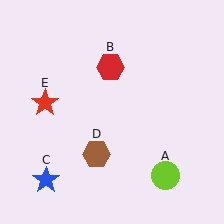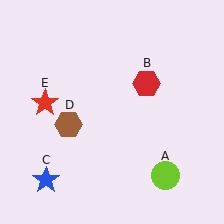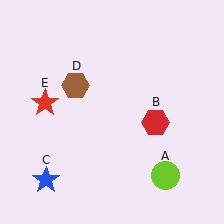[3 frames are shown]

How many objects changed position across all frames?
2 objects changed position: red hexagon (object B), brown hexagon (object D).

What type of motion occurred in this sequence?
The red hexagon (object B), brown hexagon (object D) rotated clockwise around the center of the scene.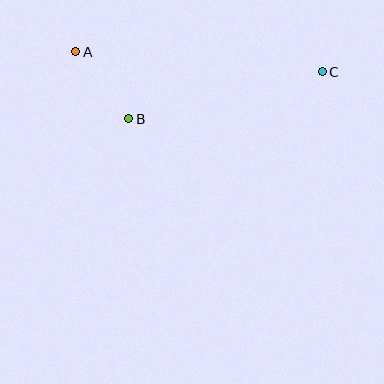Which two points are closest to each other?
Points A and B are closest to each other.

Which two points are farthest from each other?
Points A and C are farthest from each other.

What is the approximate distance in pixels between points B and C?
The distance between B and C is approximately 199 pixels.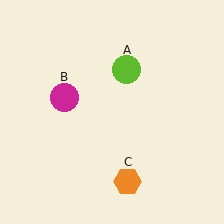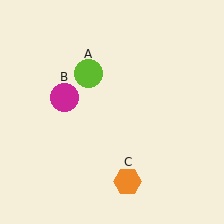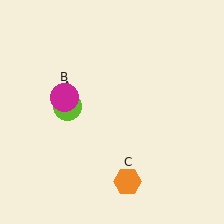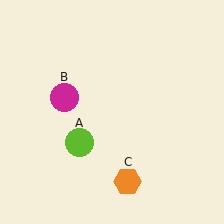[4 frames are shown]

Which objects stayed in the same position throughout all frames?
Magenta circle (object B) and orange hexagon (object C) remained stationary.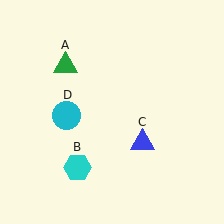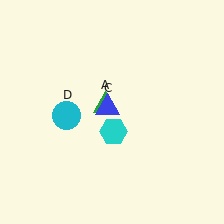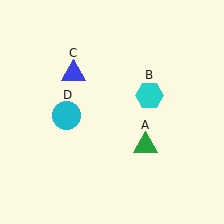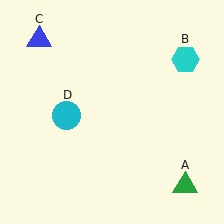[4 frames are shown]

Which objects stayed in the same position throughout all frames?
Cyan circle (object D) remained stationary.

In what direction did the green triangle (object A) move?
The green triangle (object A) moved down and to the right.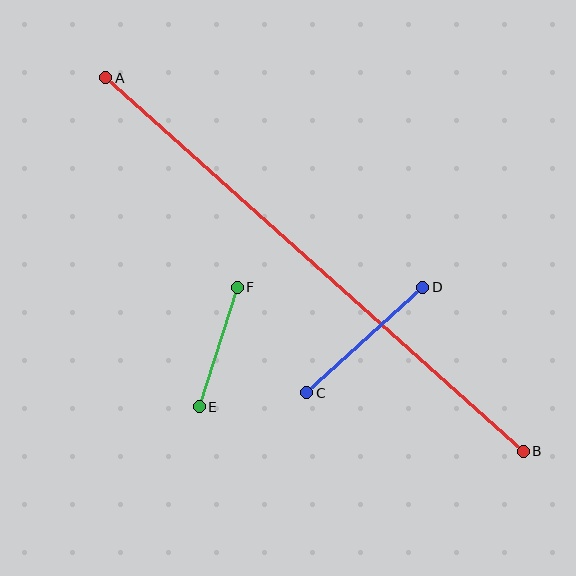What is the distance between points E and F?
The distance is approximately 125 pixels.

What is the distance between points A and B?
The distance is approximately 560 pixels.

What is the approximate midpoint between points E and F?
The midpoint is at approximately (218, 347) pixels.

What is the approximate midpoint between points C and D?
The midpoint is at approximately (365, 340) pixels.